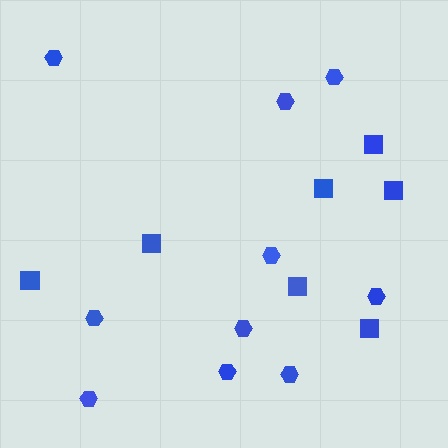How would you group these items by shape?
There are 2 groups: one group of squares (7) and one group of hexagons (10).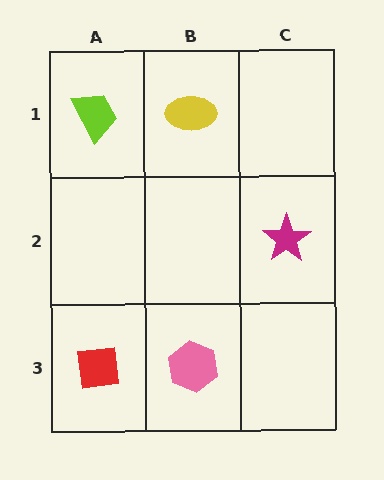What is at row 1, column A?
A lime trapezoid.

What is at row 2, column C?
A magenta star.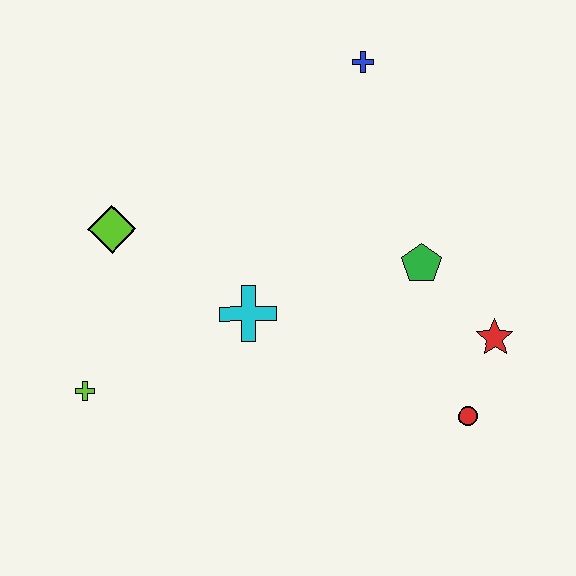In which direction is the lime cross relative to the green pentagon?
The lime cross is to the left of the green pentagon.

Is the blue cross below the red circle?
No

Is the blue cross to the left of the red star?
Yes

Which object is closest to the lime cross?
The lime diamond is closest to the lime cross.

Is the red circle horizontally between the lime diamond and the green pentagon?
No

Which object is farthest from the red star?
The lime cross is farthest from the red star.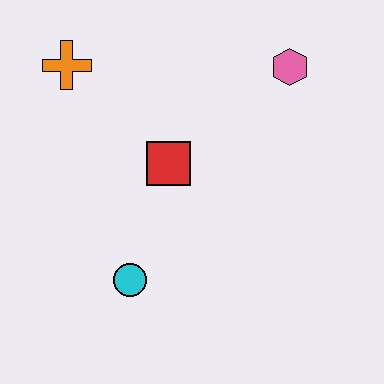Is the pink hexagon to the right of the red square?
Yes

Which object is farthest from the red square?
The pink hexagon is farthest from the red square.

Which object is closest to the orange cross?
The red square is closest to the orange cross.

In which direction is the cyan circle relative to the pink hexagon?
The cyan circle is below the pink hexagon.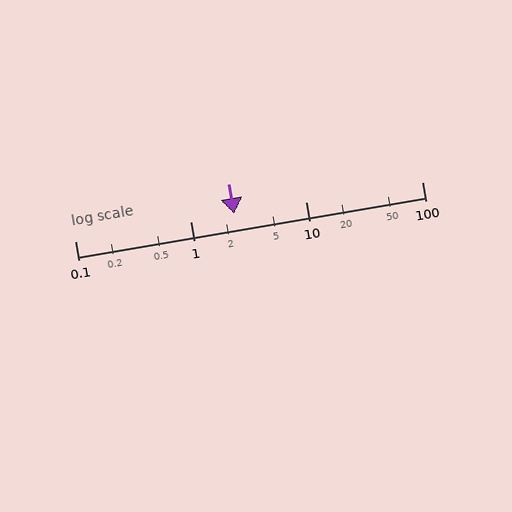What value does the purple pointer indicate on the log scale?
The pointer indicates approximately 2.4.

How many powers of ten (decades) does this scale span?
The scale spans 3 decades, from 0.1 to 100.